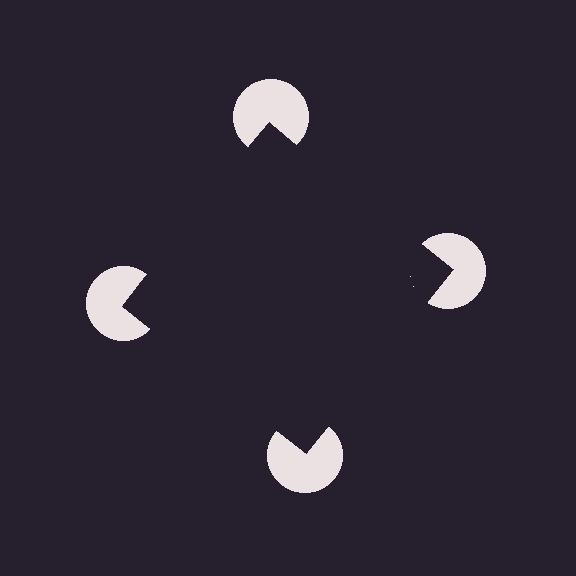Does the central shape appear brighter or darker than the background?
It typically appears slightly darker than the background, even though no actual brightness change is drawn.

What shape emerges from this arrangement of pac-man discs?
An illusory square — its edges are inferred from the aligned wedge cuts in the pac-man discs, not physically drawn.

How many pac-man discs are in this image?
There are 4 — one at each vertex of the illusory square.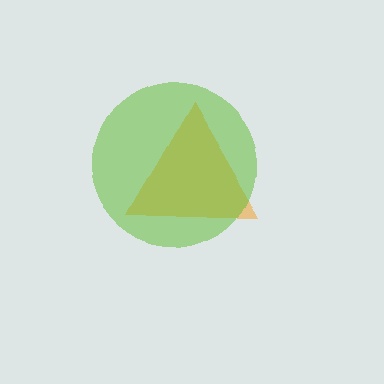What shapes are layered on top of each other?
The layered shapes are: an orange triangle, a lime circle.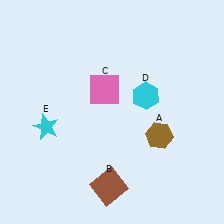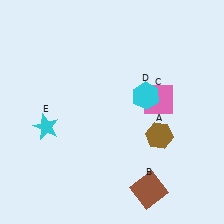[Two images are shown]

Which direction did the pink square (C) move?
The pink square (C) moved right.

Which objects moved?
The objects that moved are: the brown square (B), the pink square (C).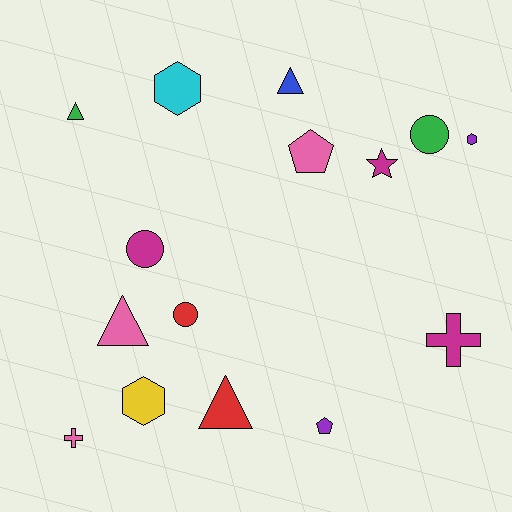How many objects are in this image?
There are 15 objects.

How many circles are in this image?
There are 3 circles.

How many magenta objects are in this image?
There are 3 magenta objects.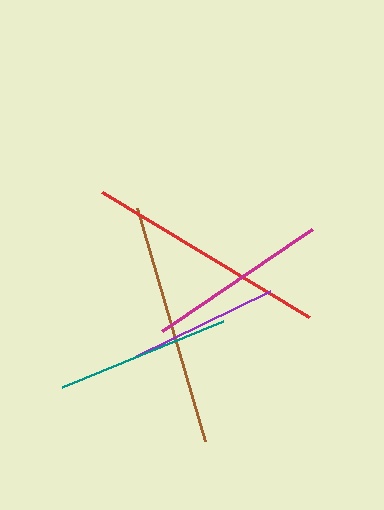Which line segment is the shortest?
The purple line is the shortest at approximately 150 pixels.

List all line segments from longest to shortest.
From longest to shortest: brown, red, magenta, teal, purple.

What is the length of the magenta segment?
The magenta segment is approximately 183 pixels long.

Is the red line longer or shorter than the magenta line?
The red line is longer than the magenta line.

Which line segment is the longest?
The brown line is the longest at approximately 243 pixels.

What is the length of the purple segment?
The purple segment is approximately 150 pixels long.